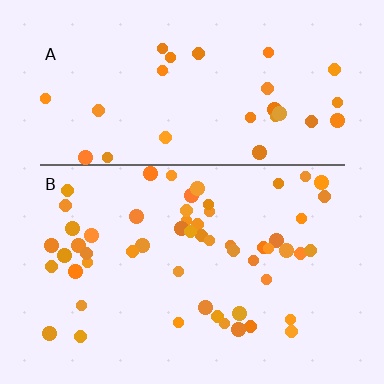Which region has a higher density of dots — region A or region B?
B (the bottom).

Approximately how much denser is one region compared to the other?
Approximately 1.9× — region B over region A.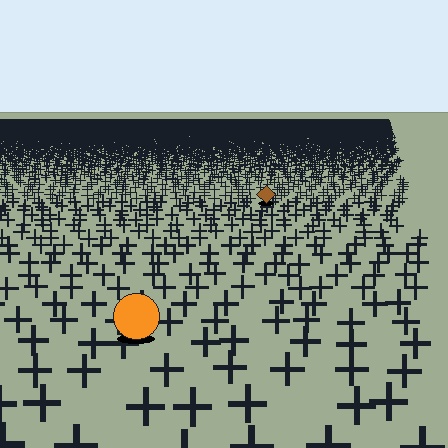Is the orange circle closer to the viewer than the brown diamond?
Yes. The orange circle is closer — you can tell from the texture gradient: the ground texture is coarser near it.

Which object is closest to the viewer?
The orange circle is closest. The texture marks near it are larger and more spread out.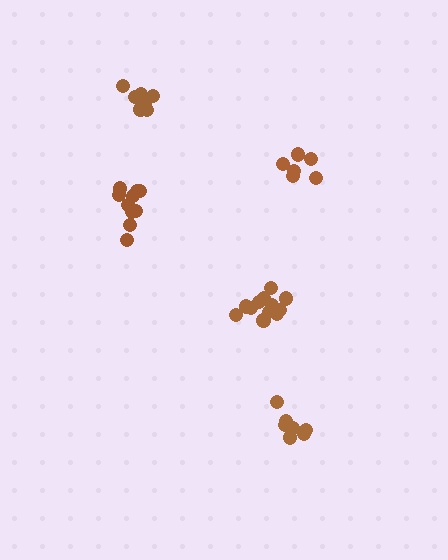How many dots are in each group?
Group 1: 7 dots, Group 2: 12 dots, Group 3: 6 dots, Group 4: 10 dots, Group 5: 8 dots (43 total).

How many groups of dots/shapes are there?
There are 5 groups.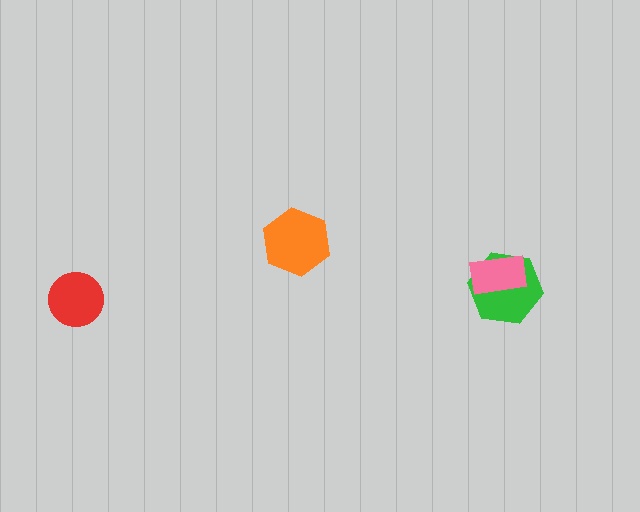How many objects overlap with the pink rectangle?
1 object overlaps with the pink rectangle.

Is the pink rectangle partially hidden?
No, no other shape covers it.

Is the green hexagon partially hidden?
Yes, it is partially covered by another shape.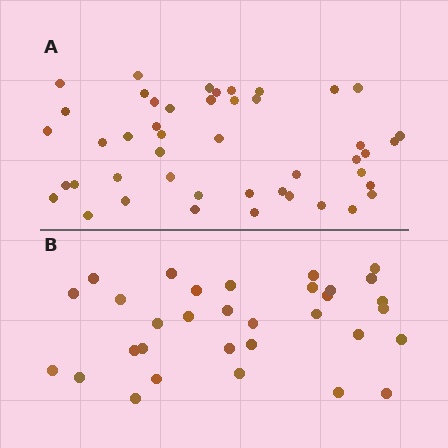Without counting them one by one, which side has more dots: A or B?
Region A (the top region) has more dots.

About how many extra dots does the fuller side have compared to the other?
Region A has approximately 15 more dots than region B.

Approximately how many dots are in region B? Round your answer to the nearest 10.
About 30 dots. (The exact count is 32, which rounds to 30.)